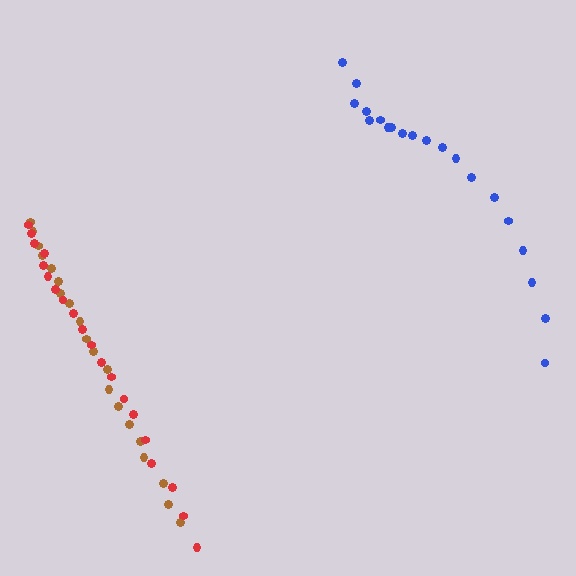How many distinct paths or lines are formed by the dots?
There are 3 distinct paths.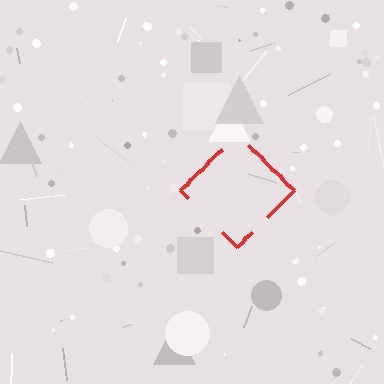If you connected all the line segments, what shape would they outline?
They would outline a diamond.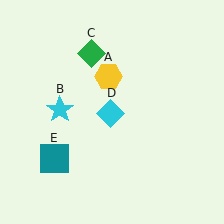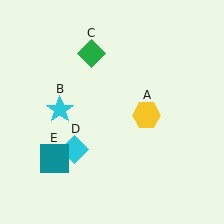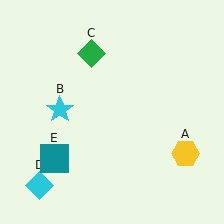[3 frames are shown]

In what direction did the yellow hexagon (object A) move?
The yellow hexagon (object A) moved down and to the right.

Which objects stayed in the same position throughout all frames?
Cyan star (object B) and green diamond (object C) and teal square (object E) remained stationary.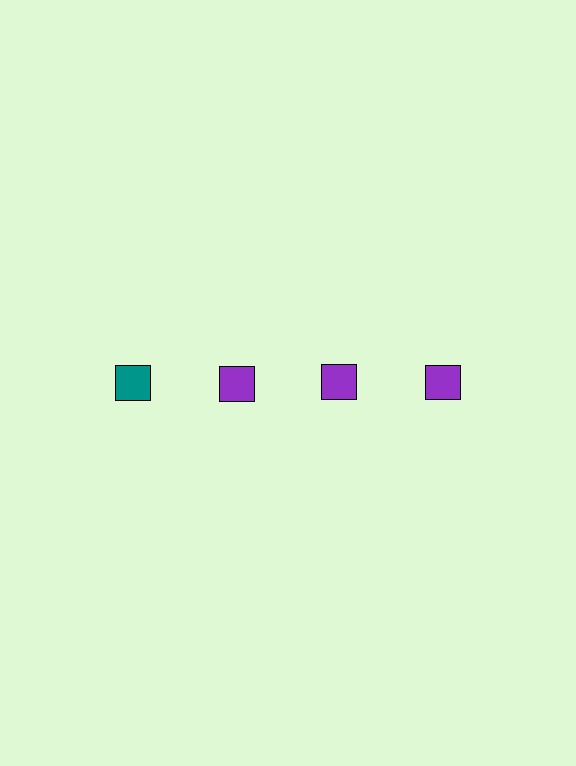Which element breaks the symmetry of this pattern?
The teal square in the top row, leftmost column breaks the symmetry. All other shapes are purple squares.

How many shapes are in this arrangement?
There are 4 shapes arranged in a grid pattern.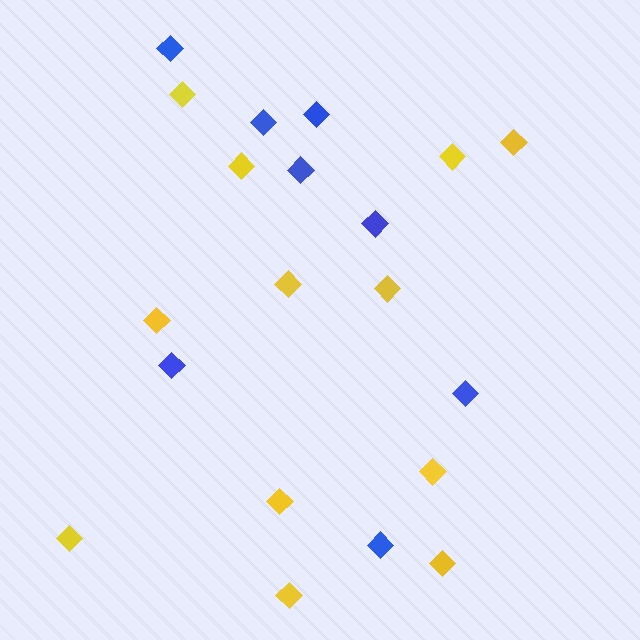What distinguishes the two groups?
There are 2 groups: one group of yellow diamonds (12) and one group of blue diamonds (8).